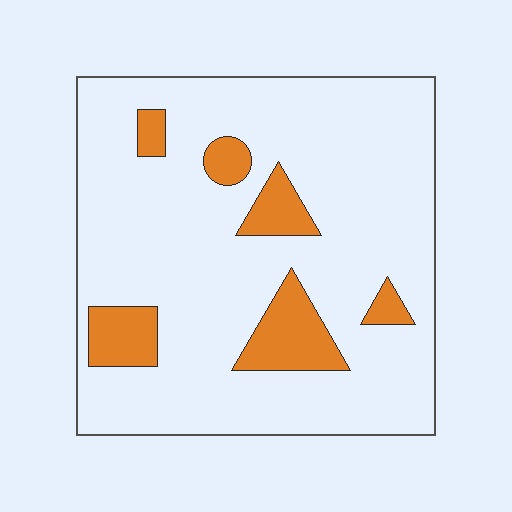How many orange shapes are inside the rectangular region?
6.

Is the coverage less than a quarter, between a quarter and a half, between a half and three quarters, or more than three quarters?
Less than a quarter.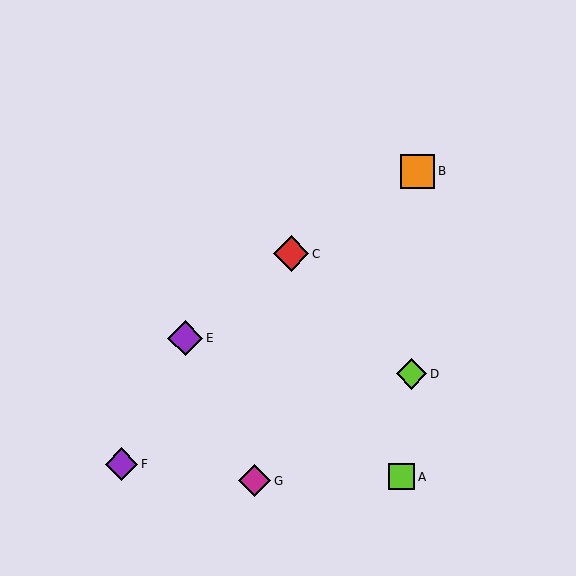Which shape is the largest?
The red diamond (labeled C) is the largest.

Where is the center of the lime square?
The center of the lime square is at (402, 477).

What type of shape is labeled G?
Shape G is a magenta diamond.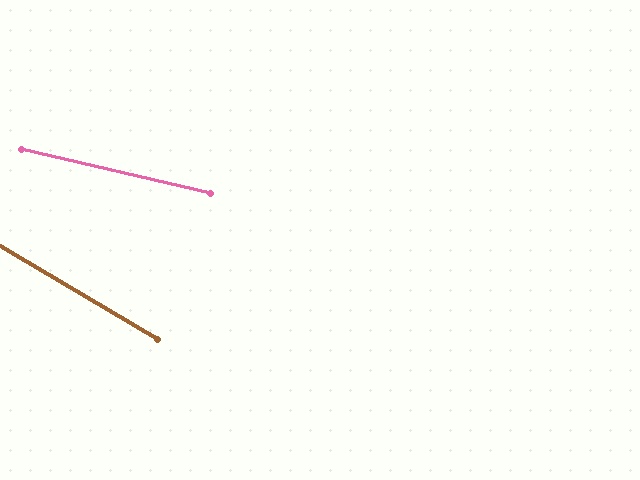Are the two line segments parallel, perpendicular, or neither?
Neither parallel nor perpendicular — they differ by about 17°.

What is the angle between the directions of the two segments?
Approximately 17 degrees.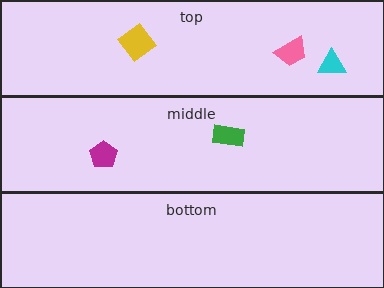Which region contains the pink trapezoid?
The top region.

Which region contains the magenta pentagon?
The middle region.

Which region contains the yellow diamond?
The top region.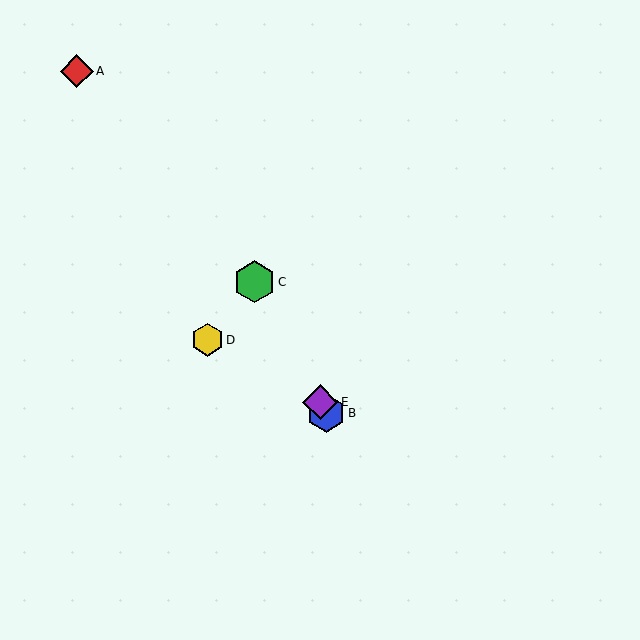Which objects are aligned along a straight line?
Objects B, C, E are aligned along a straight line.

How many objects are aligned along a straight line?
3 objects (B, C, E) are aligned along a straight line.